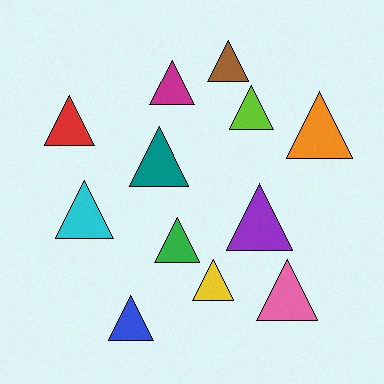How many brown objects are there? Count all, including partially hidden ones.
There is 1 brown object.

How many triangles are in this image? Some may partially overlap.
There are 12 triangles.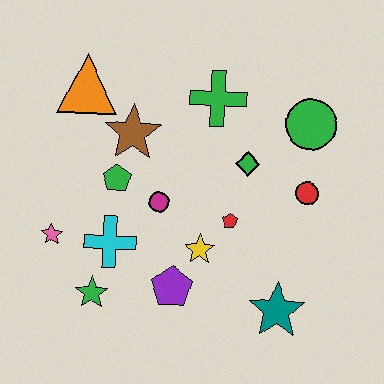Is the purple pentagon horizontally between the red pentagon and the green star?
Yes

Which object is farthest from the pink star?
The green circle is farthest from the pink star.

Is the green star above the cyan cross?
No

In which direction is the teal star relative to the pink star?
The teal star is to the right of the pink star.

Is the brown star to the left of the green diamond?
Yes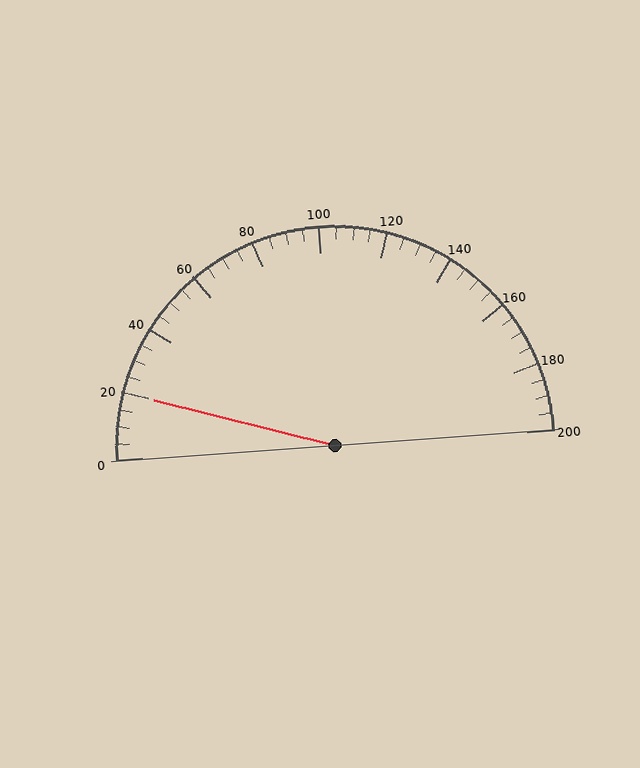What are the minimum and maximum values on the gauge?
The gauge ranges from 0 to 200.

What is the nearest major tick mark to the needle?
The nearest major tick mark is 20.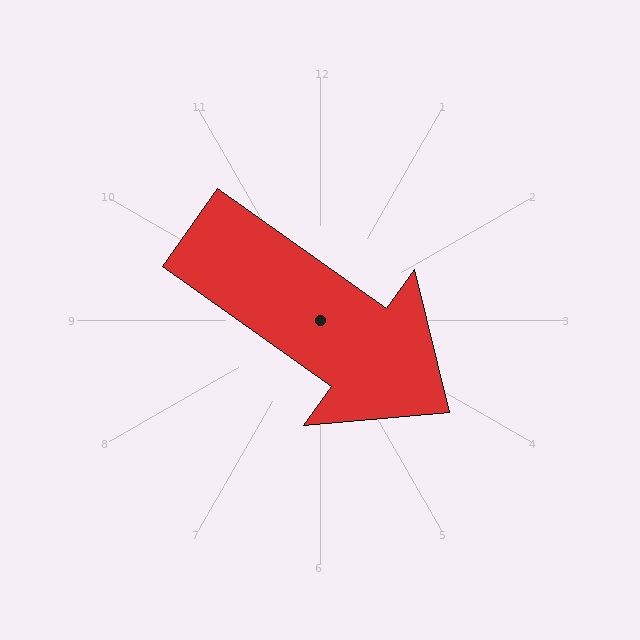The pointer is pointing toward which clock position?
Roughly 4 o'clock.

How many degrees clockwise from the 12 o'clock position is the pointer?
Approximately 125 degrees.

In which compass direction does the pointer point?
Southeast.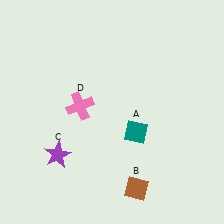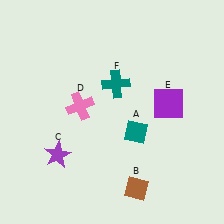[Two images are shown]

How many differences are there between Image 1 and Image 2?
There are 2 differences between the two images.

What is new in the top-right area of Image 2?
A purple square (E) was added in the top-right area of Image 2.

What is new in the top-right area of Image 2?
A teal cross (F) was added in the top-right area of Image 2.